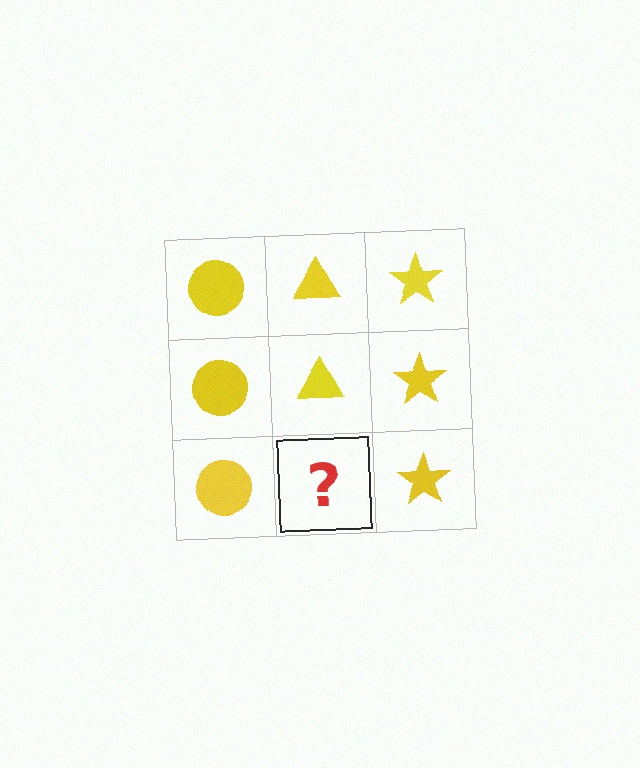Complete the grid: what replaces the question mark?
The question mark should be replaced with a yellow triangle.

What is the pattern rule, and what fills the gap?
The rule is that each column has a consistent shape. The gap should be filled with a yellow triangle.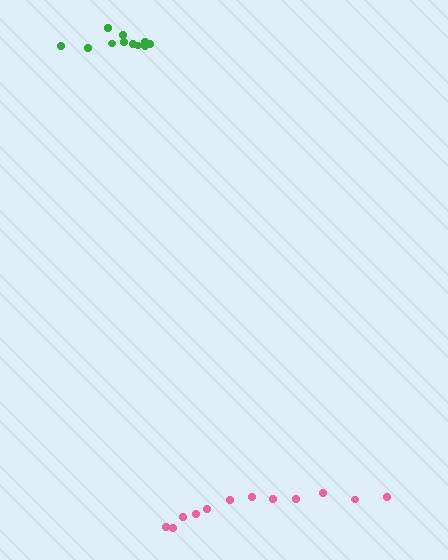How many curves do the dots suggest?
There are 2 distinct paths.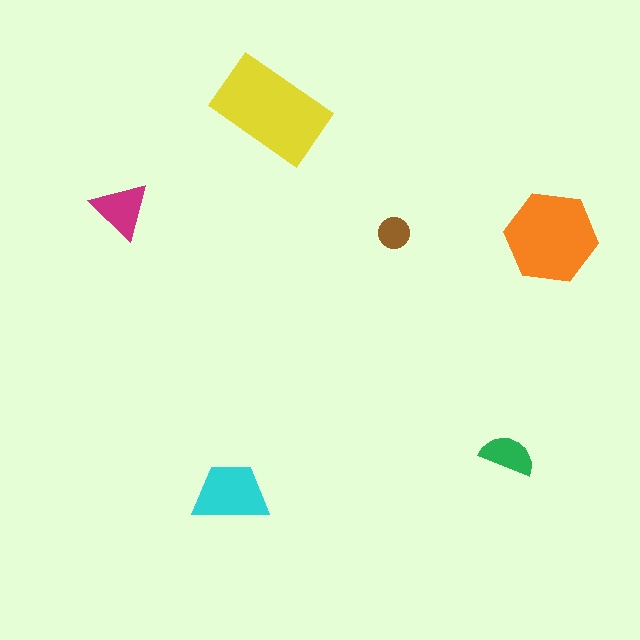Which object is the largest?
The yellow rectangle.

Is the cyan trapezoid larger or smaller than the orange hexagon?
Smaller.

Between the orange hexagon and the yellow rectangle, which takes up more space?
The yellow rectangle.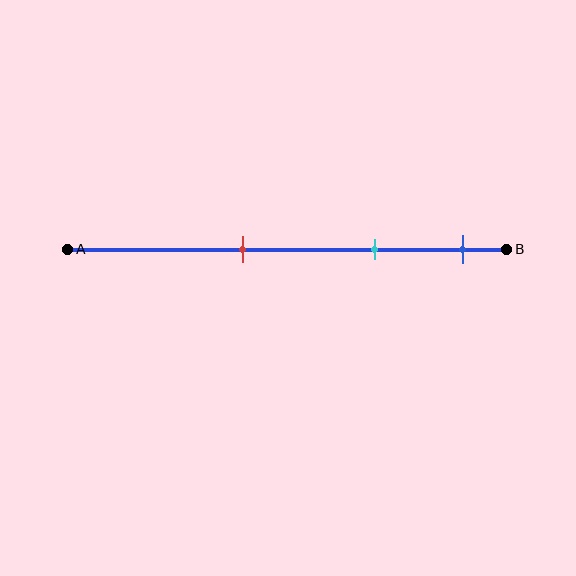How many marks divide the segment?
There are 3 marks dividing the segment.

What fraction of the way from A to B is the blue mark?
The blue mark is approximately 90% (0.9) of the way from A to B.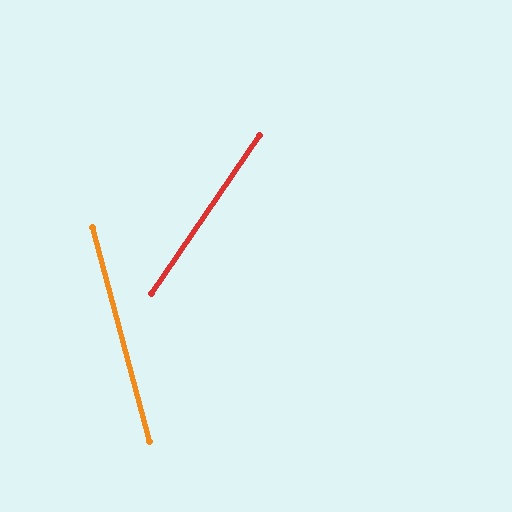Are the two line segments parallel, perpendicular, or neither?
Neither parallel nor perpendicular — they differ by about 49°.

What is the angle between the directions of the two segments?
Approximately 49 degrees.